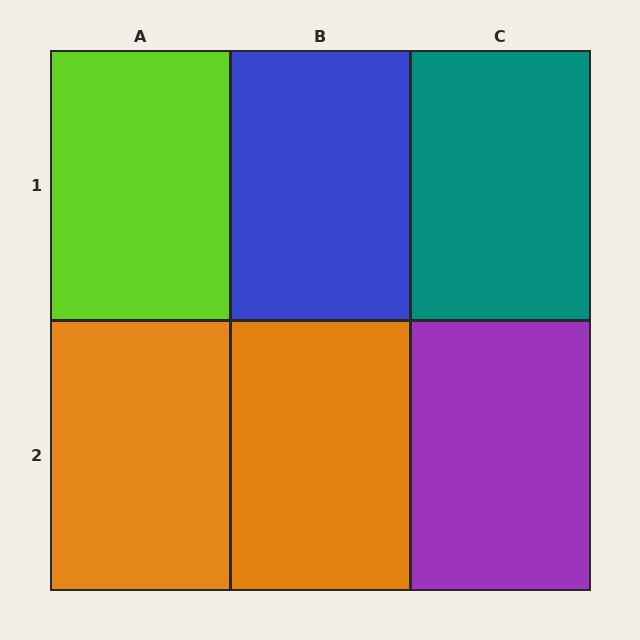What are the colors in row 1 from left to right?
Lime, blue, teal.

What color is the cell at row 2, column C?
Purple.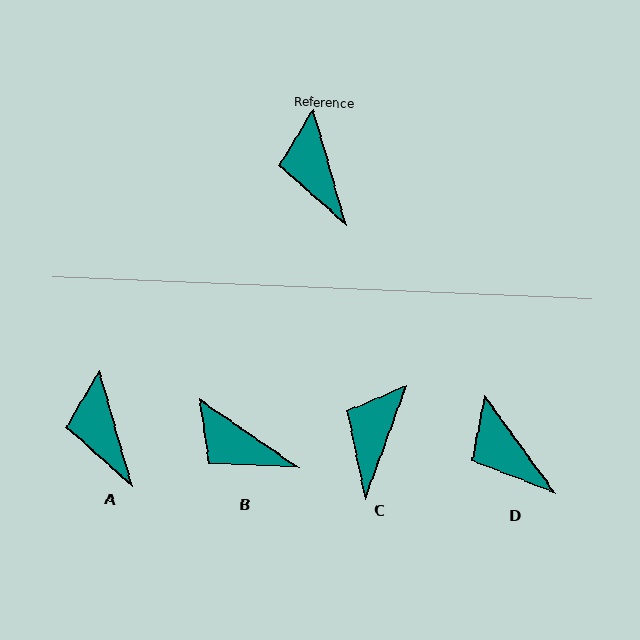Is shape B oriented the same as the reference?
No, it is off by about 39 degrees.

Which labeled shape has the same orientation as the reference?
A.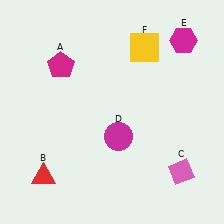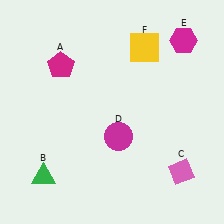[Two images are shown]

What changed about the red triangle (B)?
In Image 1, B is red. In Image 2, it changed to green.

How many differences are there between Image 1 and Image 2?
There is 1 difference between the two images.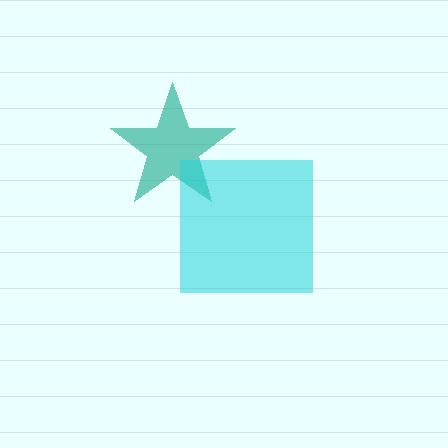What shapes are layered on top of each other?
The layered shapes are: a teal star, a cyan square.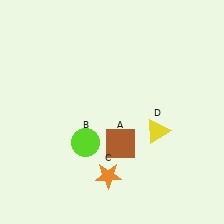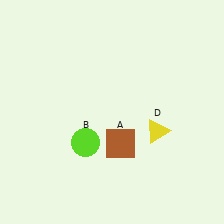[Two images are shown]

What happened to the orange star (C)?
The orange star (C) was removed in Image 2. It was in the bottom-left area of Image 1.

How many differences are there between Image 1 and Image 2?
There is 1 difference between the two images.